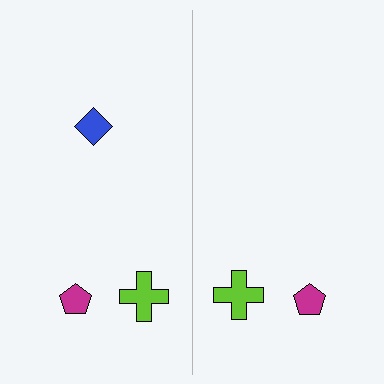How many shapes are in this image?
There are 5 shapes in this image.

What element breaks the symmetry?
A blue diamond is missing from the right side.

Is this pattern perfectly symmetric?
No, the pattern is not perfectly symmetric. A blue diamond is missing from the right side.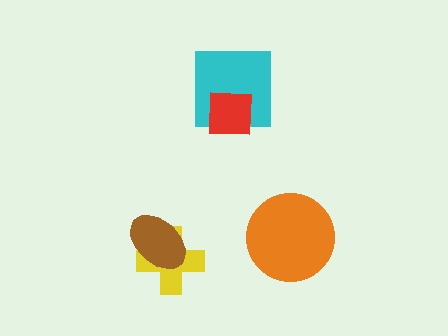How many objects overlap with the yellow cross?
1 object overlaps with the yellow cross.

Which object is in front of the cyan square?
The red square is in front of the cyan square.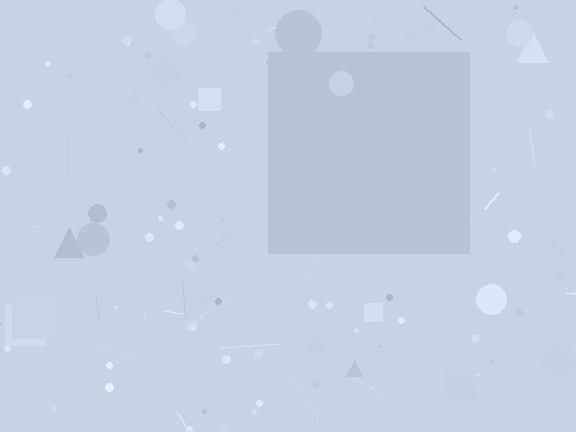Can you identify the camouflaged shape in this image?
The camouflaged shape is a square.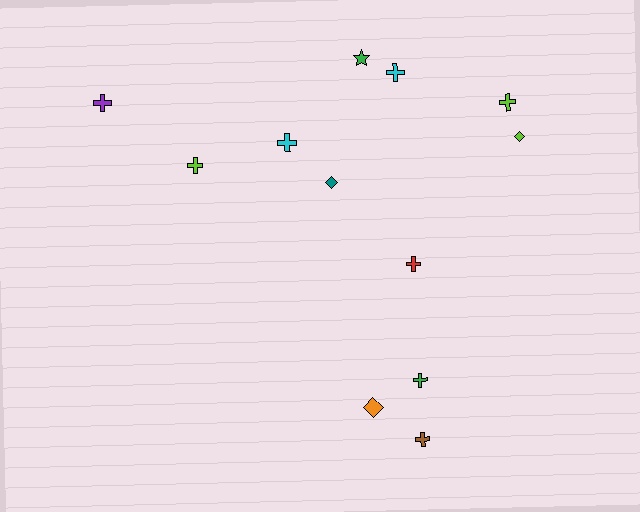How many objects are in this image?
There are 12 objects.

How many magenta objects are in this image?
There are no magenta objects.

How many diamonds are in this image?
There are 3 diamonds.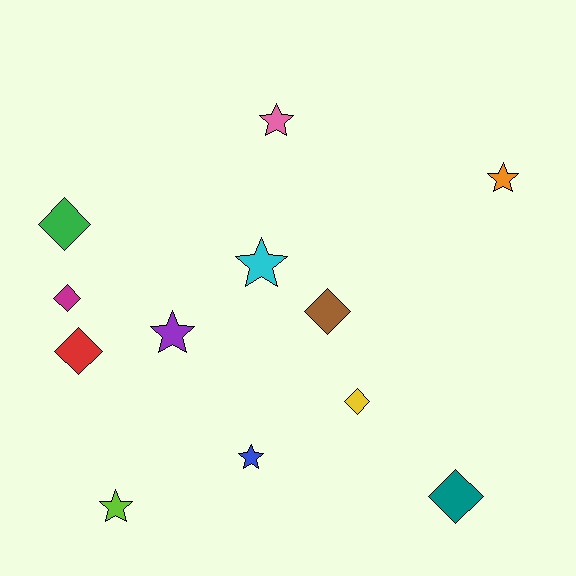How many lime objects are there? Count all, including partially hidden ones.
There is 1 lime object.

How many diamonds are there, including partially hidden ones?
There are 6 diamonds.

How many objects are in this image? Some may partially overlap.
There are 12 objects.